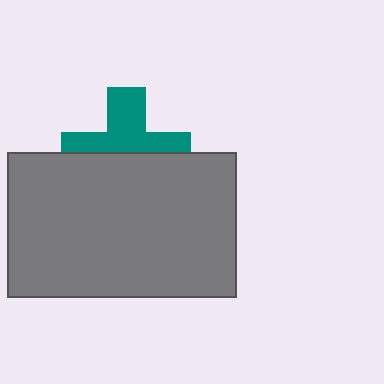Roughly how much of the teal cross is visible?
About half of it is visible (roughly 50%).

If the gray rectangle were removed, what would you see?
You would see the complete teal cross.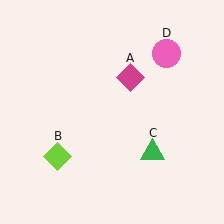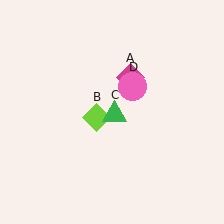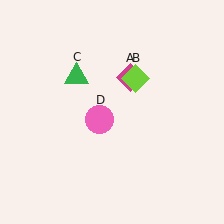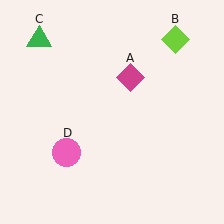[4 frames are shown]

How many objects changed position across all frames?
3 objects changed position: lime diamond (object B), green triangle (object C), pink circle (object D).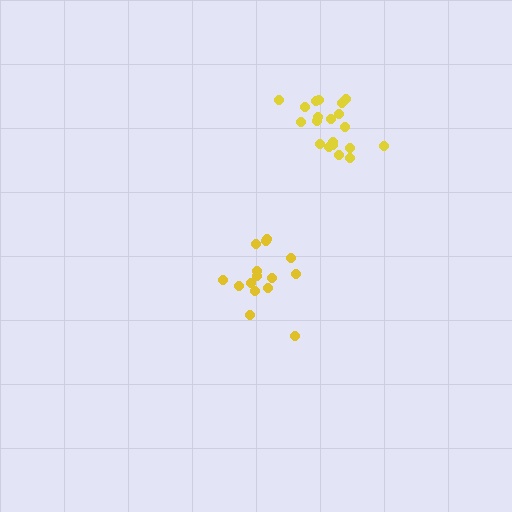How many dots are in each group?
Group 1: 15 dots, Group 2: 20 dots (35 total).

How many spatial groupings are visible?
There are 2 spatial groupings.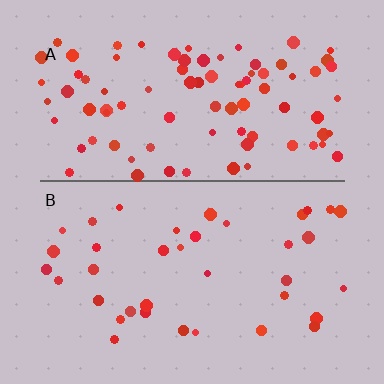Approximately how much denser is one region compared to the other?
Approximately 2.3× — region A over region B.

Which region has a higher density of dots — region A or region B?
A (the top).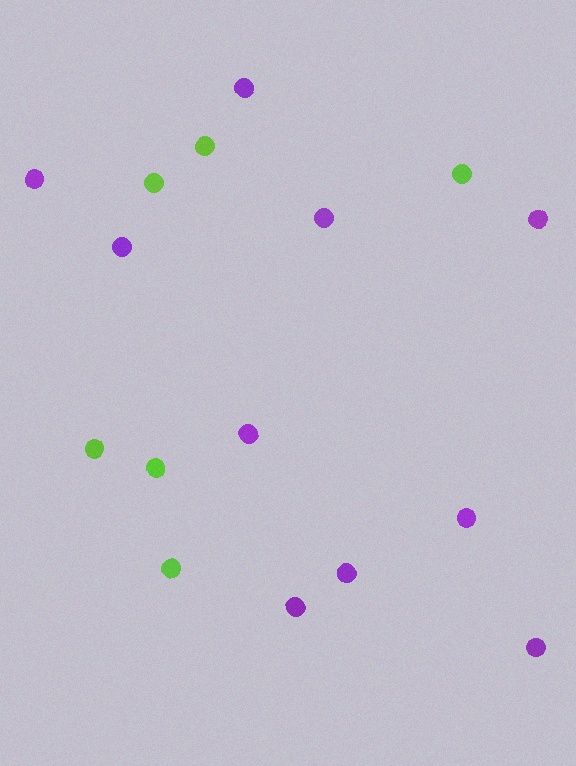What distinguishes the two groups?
There are 2 groups: one group of purple circles (10) and one group of lime circles (6).